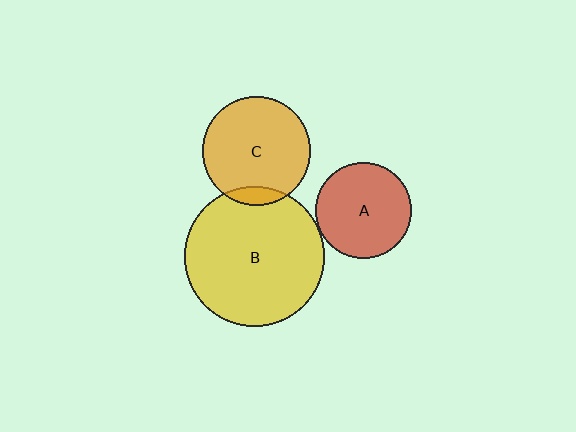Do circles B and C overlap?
Yes.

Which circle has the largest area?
Circle B (yellow).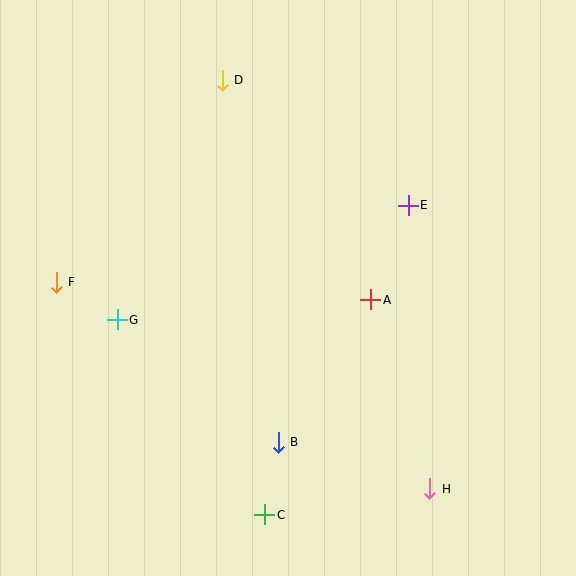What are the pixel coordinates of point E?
Point E is at (408, 205).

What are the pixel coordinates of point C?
Point C is at (265, 515).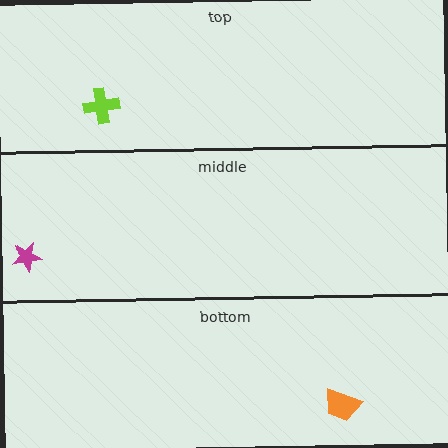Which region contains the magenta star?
The middle region.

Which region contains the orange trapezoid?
The bottom region.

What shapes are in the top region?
The lime cross.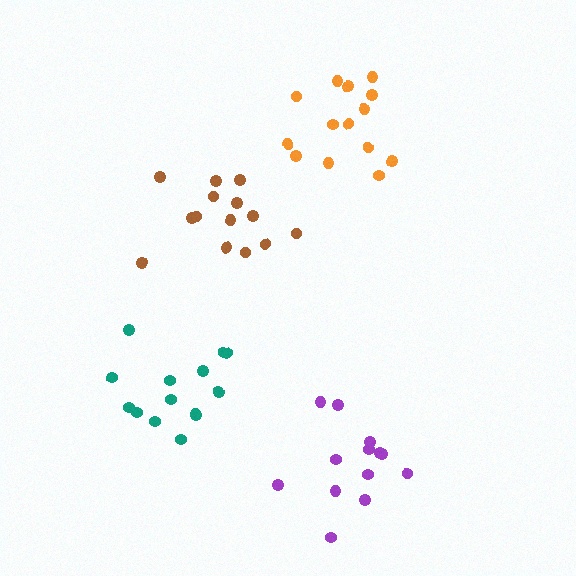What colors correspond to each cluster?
The clusters are colored: brown, orange, purple, teal.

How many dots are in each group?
Group 1: 14 dots, Group 2: 14 dots, Group 3: 13 dots, Group 4: 14 dots (55 total).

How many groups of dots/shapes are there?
There are 4 groups.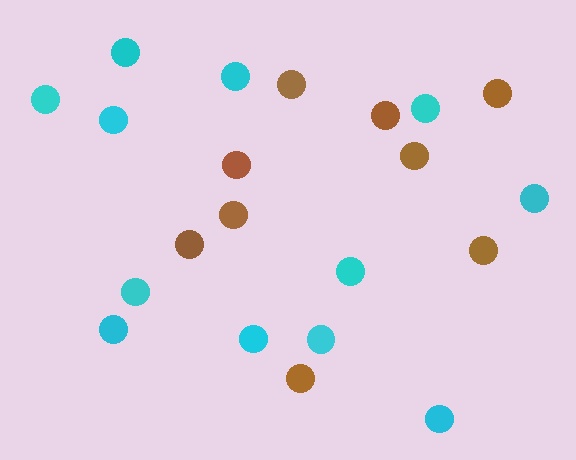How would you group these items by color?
There are 2 groups: one group of brown circles (9) and one group of cyan circles (12).